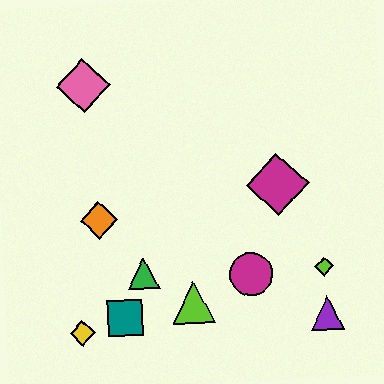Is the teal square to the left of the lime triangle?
Yes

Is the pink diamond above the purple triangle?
Yes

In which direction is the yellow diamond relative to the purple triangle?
The yellow diamond is to the left of the purple triangle.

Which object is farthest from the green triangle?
The pink diamond is farthest from the green triangle.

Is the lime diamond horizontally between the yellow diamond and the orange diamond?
No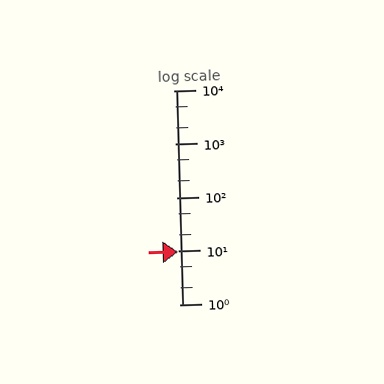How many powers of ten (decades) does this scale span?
The scale spans 4 decades, from 1 to 10000.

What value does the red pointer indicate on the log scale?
The pointer indicates approximately 9.4.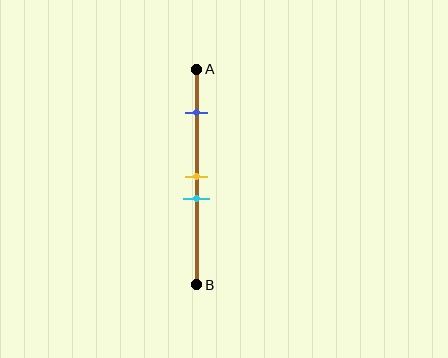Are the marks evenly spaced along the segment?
No, the marks are not evenly spaced.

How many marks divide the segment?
There are 3 marks dividing the segment.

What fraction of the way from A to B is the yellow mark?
The yellow mark is approximately 50% (0.5) of the way from A to B.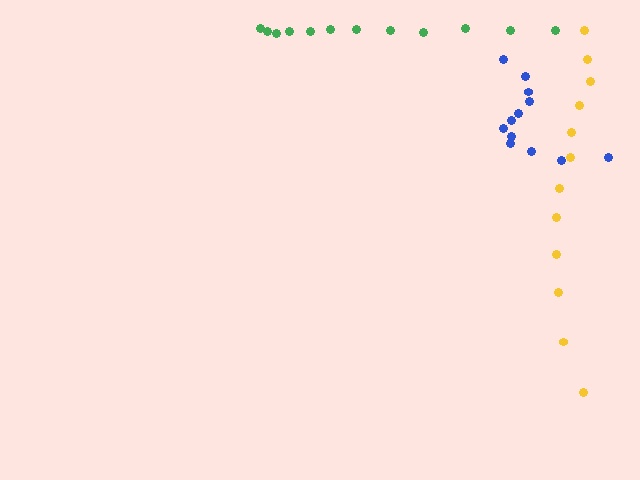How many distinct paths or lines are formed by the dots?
There are 3 distinct paths.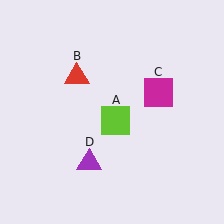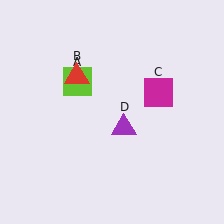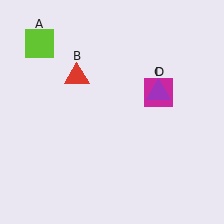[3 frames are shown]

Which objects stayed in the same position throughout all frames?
Red triangle (object B) and magenta square (object C) remained stationary.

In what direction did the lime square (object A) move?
The lime square (object A) moved up and to the left.